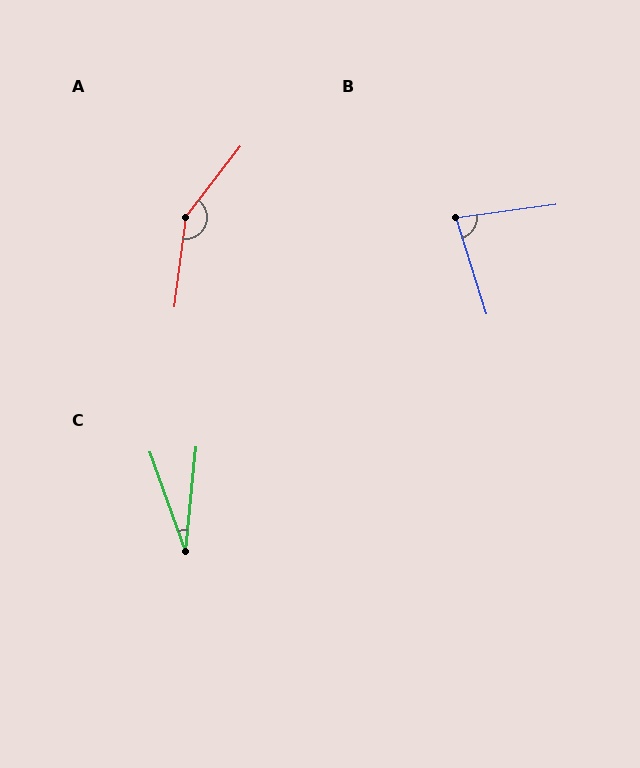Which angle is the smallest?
C, at approximately 25 degrees.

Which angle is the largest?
A, at approximately 149 degrees.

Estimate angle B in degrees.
Approximately 80 degrees.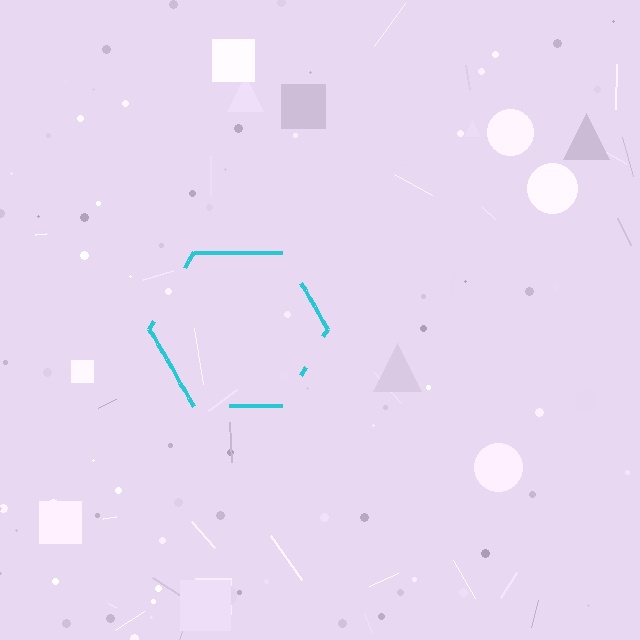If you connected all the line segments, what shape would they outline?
They would outline a hexagon.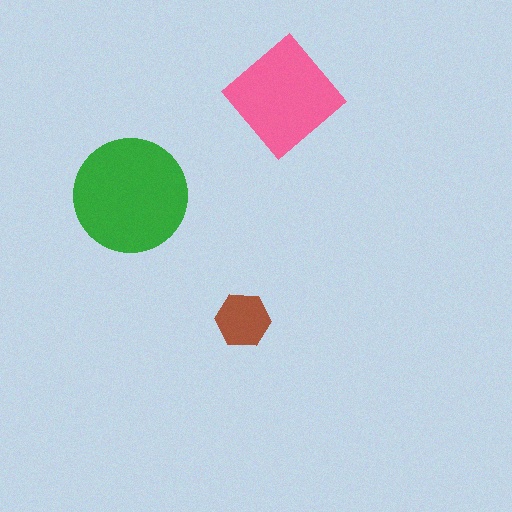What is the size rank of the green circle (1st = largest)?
1st.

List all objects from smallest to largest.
The brown hexagon, the pink diamond, the green circle.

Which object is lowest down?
The brown hexagon is bottommost.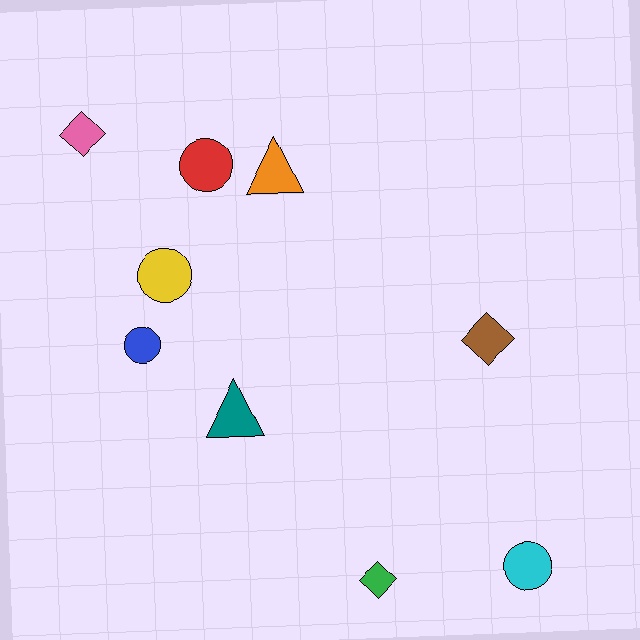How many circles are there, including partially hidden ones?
There are 4 circles.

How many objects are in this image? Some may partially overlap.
There are 9 objects.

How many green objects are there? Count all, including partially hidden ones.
There is 1 green object.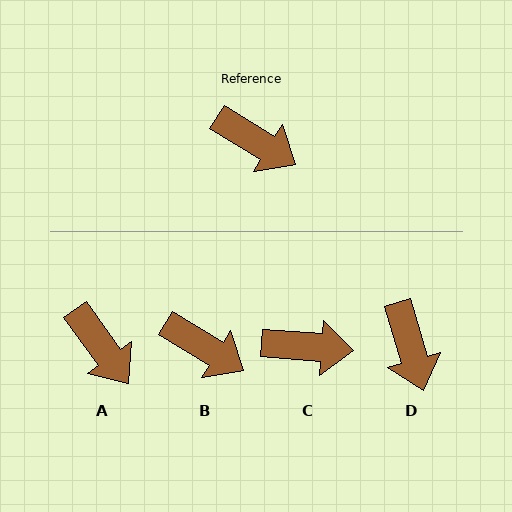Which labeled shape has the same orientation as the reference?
B.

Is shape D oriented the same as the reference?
No, it is off by about 42 degrees.